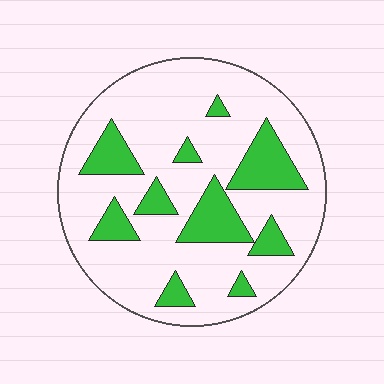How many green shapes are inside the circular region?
10.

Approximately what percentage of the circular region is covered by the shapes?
Approximately 25%.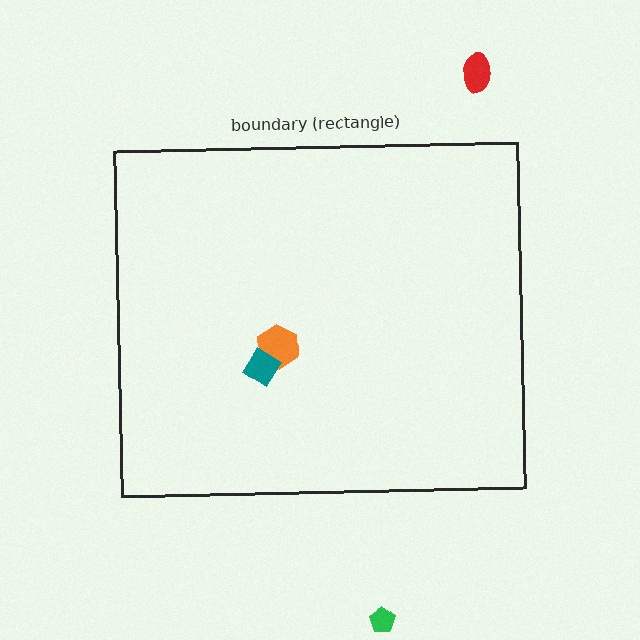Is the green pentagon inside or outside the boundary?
Outside.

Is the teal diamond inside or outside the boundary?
Inside.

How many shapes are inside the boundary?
2 inside, 2 outside.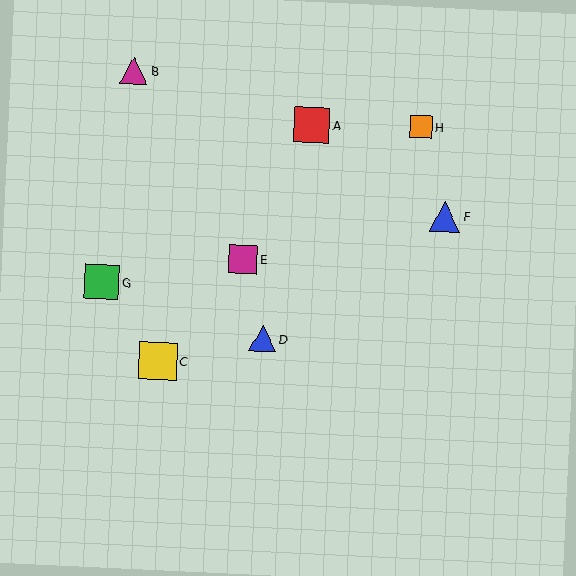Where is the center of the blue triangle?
The center of the blue triangle is at (445, 217).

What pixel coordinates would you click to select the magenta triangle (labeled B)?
Click at (134, 70) to select the magenta triangle B.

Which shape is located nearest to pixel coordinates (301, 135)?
The red square (labeled A) at (312, 125) is nearest to that location.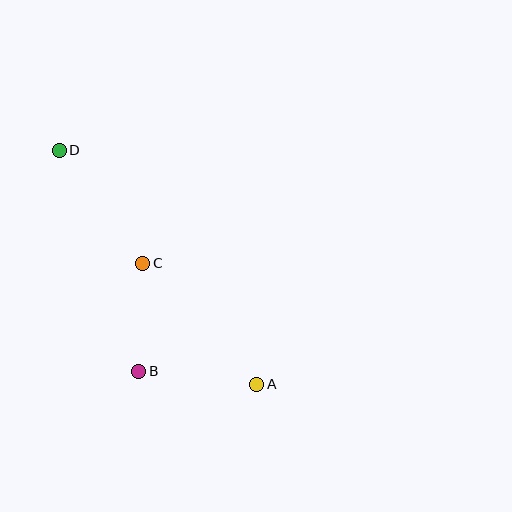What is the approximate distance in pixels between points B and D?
The distance between B and D is approximately 235 pixels.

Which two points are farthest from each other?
Points A and D are farthest from each other.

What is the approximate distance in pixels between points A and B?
The distance between A and B is approximately 119 pixels.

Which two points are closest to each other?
Points B and C are closest to each other.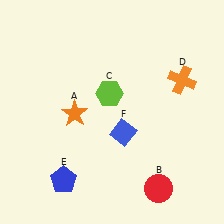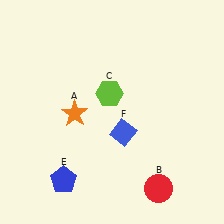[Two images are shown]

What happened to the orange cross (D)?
The orange cross (D) was removed in Image 2. It was in the top-right area of Image 1.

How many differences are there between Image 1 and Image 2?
There is 1 difference between the two images.